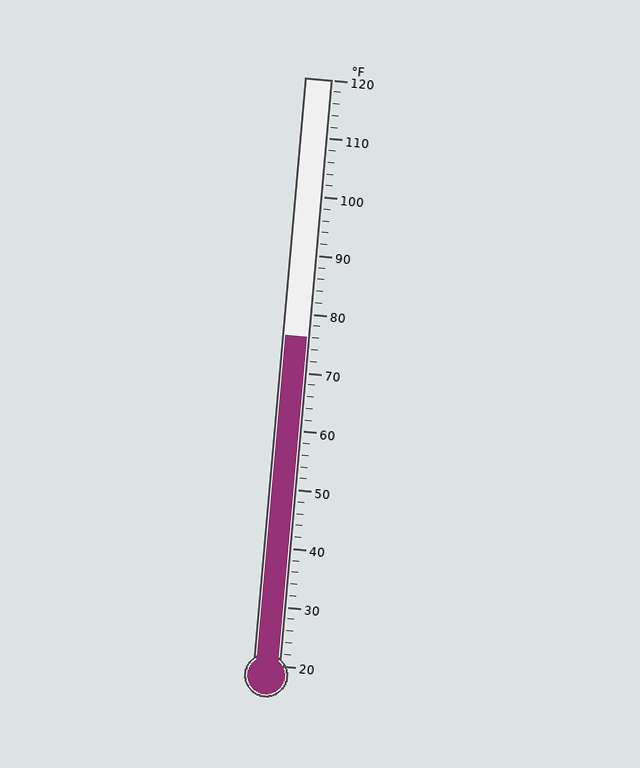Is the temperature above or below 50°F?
The temperature is above 50°F.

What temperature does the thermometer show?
The thermometer shows approximately 76°F.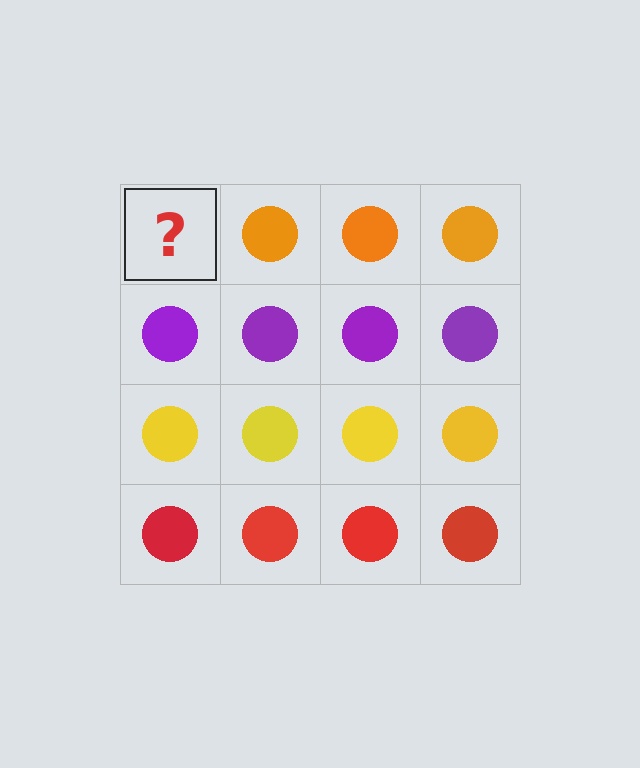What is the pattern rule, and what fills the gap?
The rule is that each row has a consistent color. The gap should be filled with an orange circle.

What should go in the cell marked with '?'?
The missing cell should contain an orange circle.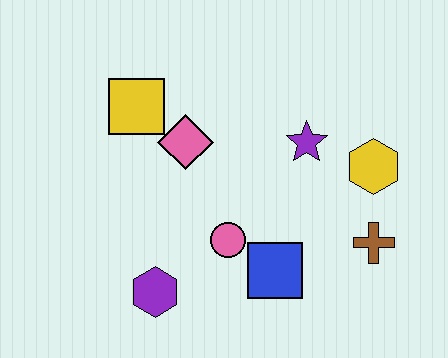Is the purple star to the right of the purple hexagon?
Yes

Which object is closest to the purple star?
The yellow hexagon is closest to the purple star.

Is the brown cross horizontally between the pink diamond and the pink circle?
No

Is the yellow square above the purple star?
Yes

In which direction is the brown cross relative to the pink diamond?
The brown cross is to the right of the pink diamond.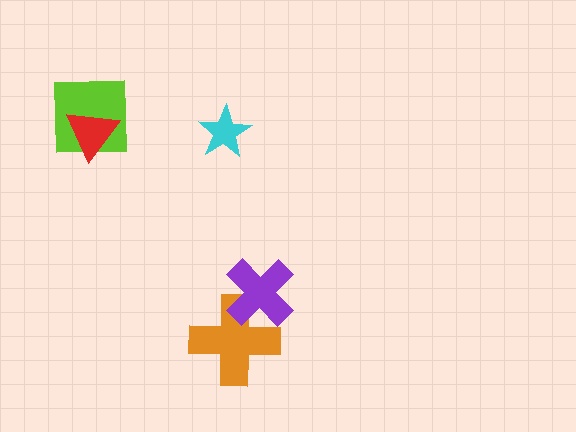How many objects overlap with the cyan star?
0 objects overlap with the cyan star.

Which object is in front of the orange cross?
The purple cross is in front of the orange cross.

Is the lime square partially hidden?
Yes, it is partially covered by another shape.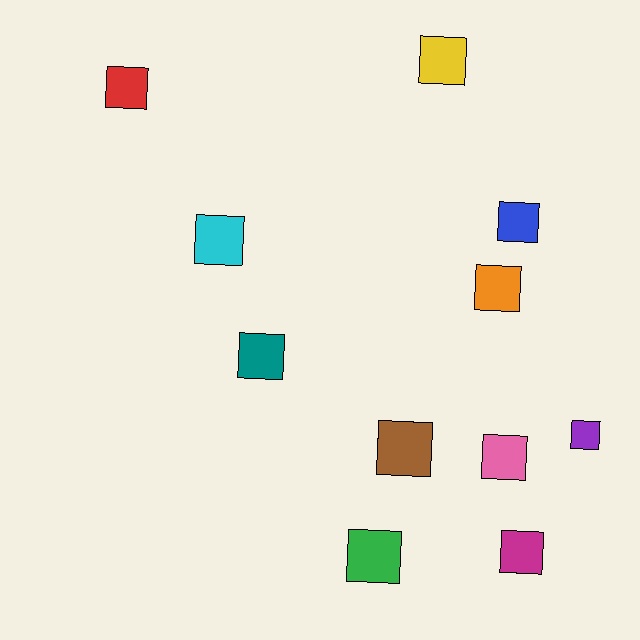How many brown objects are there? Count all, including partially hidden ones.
There is 1 brown object.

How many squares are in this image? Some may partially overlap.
There are 11 squares.